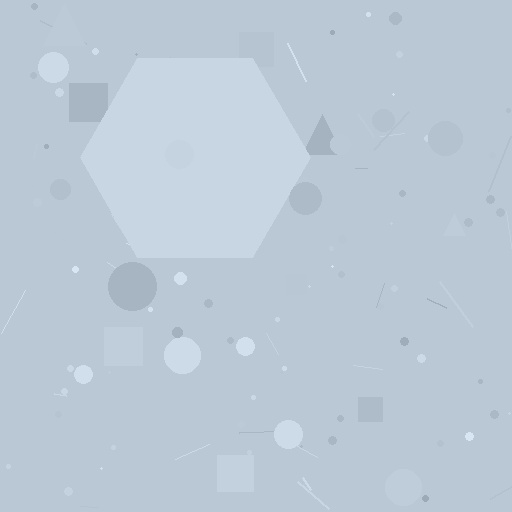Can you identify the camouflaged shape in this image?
The camouflaged shape is a hexagon.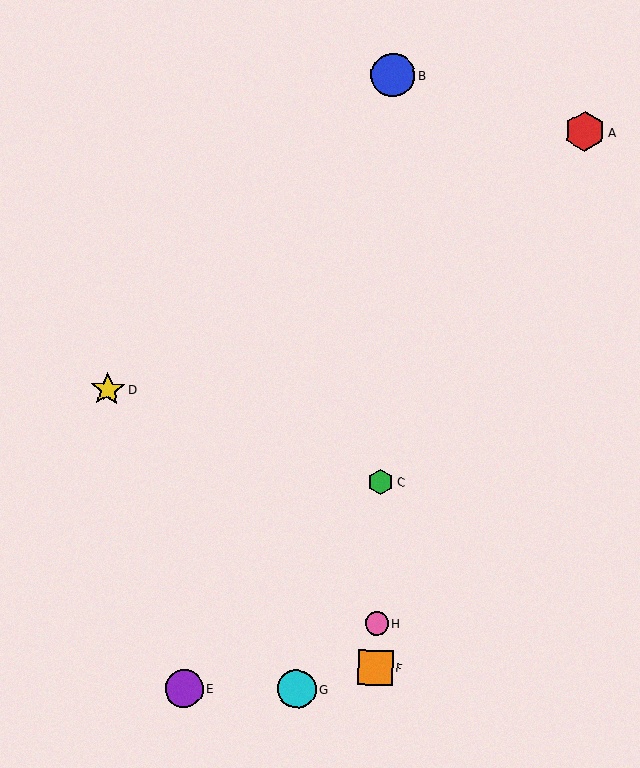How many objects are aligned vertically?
4 objects (B, C, F, H) are aligned vertically.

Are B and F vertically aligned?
Yes, both are at x≈393.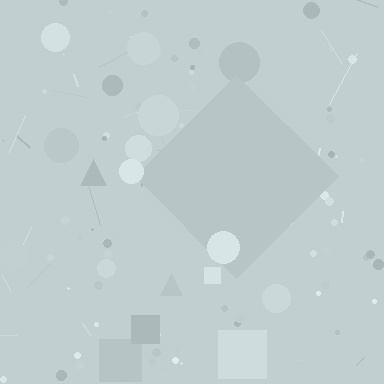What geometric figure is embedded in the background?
A diamond is embedded in the background.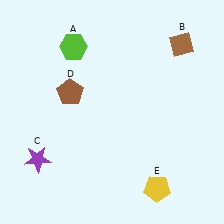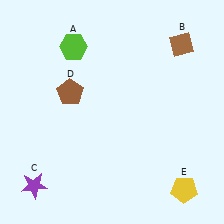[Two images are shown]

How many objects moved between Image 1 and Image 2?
2 objects moved between the two images.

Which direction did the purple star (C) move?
The purple star (C) moved down.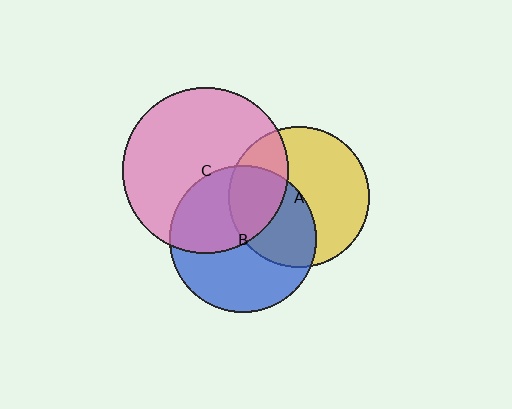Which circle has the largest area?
Circle C (pink).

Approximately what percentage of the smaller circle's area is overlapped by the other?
Approximately 45%.